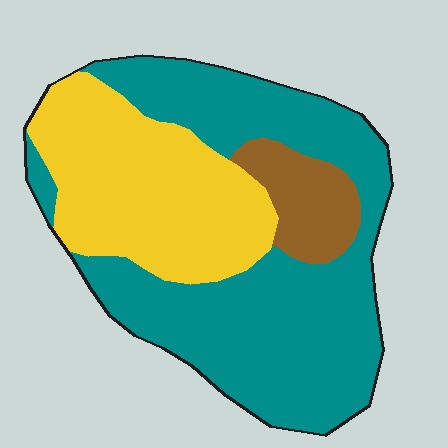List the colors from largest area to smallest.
From largest to smallest: teal, yellow, brown.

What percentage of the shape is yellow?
Yellow covers about 35% of the shape.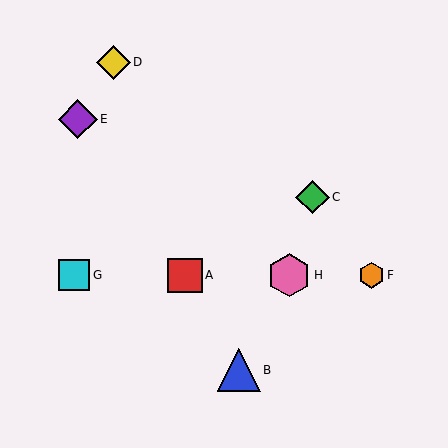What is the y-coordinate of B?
Object B is at y≈370.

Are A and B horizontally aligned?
No, A is at y≈275 and B is at y≈370.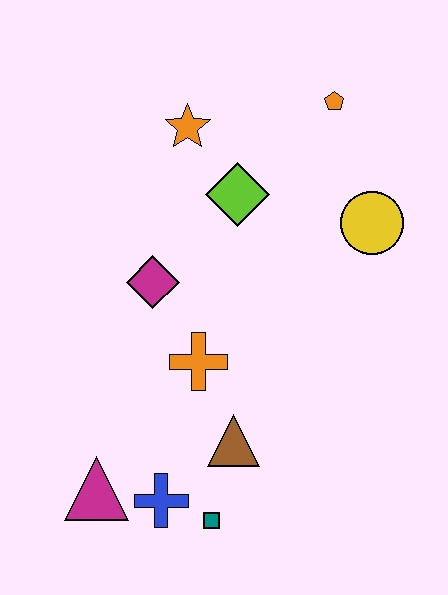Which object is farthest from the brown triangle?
The orange pentagon is farthest from the brown triangle.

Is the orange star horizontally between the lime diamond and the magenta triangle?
Yes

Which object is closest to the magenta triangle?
The blue cross is closest to the magenta triangle.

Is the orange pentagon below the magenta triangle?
No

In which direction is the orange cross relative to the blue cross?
The orange cross is above the blue cross.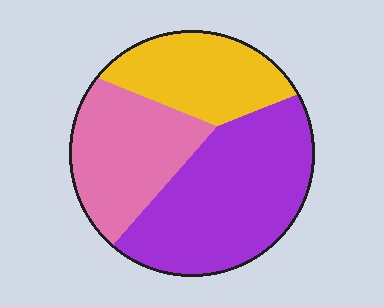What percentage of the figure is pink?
Pink covers roughly 30% of the figure.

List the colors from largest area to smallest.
From largest to smallest: purple, pink, yellow.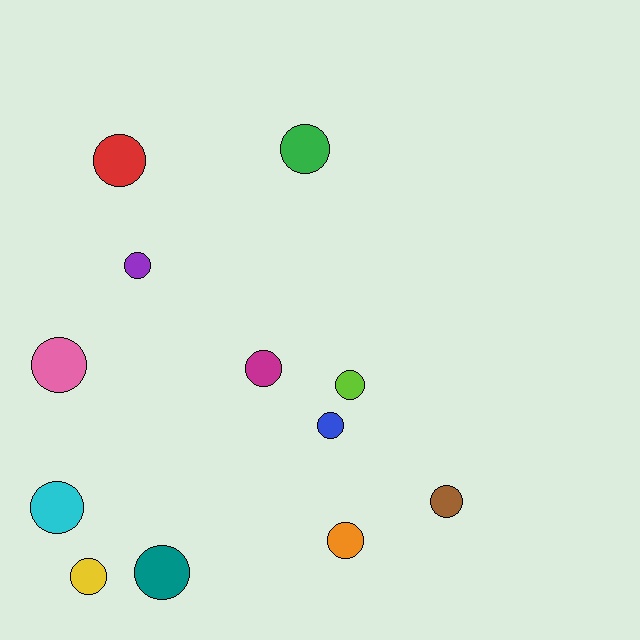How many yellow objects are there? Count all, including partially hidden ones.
There is 1 yellow object.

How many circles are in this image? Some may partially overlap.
There are 12 circles.